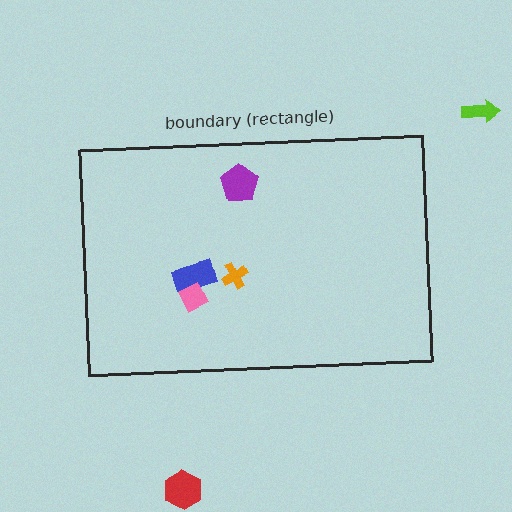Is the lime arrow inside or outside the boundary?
Outside.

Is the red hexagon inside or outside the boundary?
Outside.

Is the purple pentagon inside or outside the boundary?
Inside.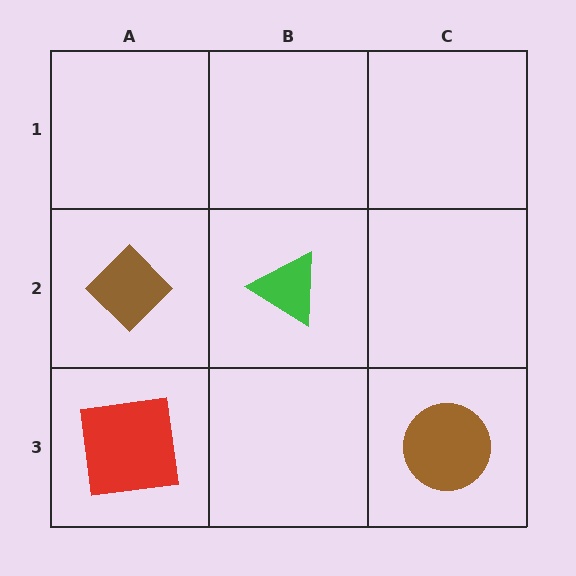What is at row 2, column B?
A green triangle.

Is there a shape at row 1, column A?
No, that cell is empty.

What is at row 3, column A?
A red square.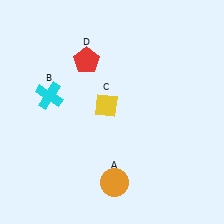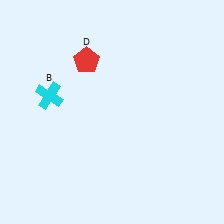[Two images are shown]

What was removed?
The yellow diamond (C), the orange circle (A) were removed in Image 2.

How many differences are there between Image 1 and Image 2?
There are 2 differences between the two images.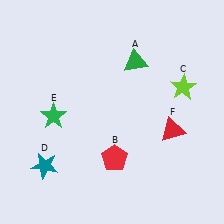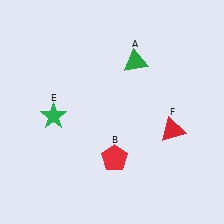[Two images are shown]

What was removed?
The lime star (C), the teal star (D) were removed in Image 2.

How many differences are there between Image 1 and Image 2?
There are 2 differences between the two images.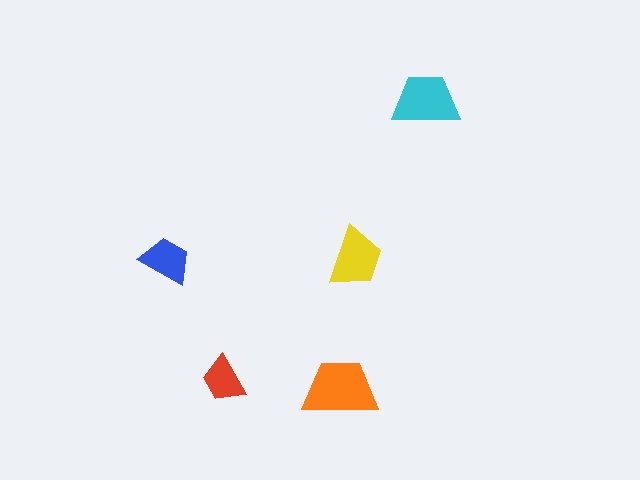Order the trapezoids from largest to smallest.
the orange one, the cyan one, the yellow one, the blue one, the red one.